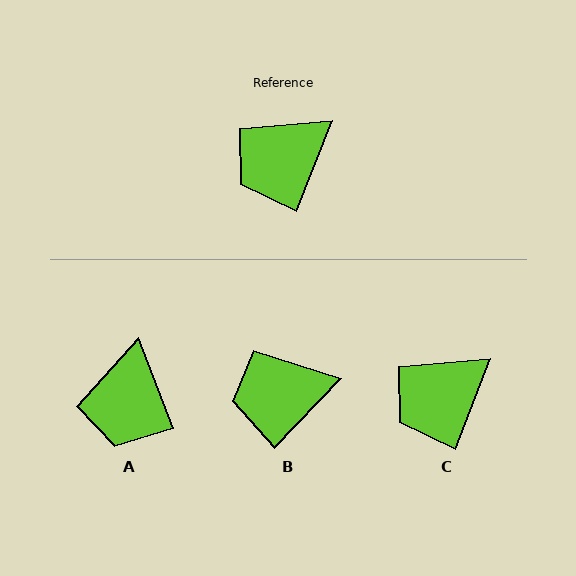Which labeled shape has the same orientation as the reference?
C.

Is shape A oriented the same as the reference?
No, it is off by about 43 degrees.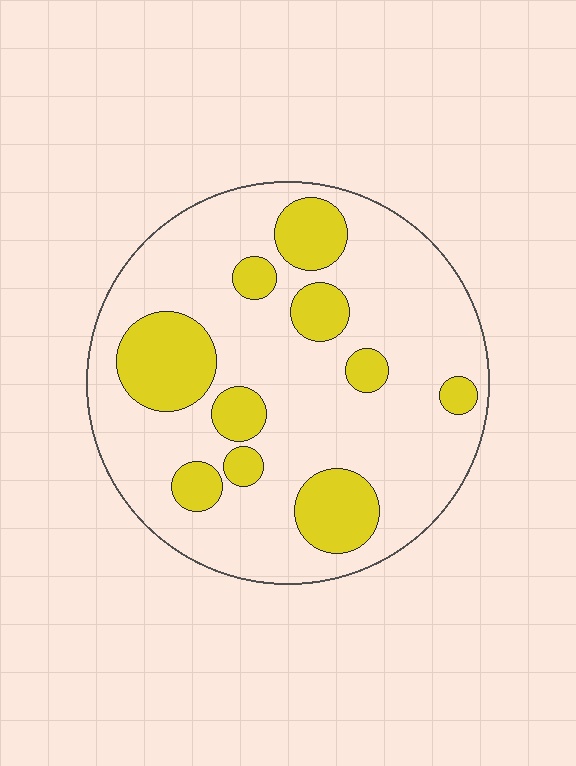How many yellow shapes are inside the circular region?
10.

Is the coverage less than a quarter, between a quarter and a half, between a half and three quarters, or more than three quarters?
Less than a quarter.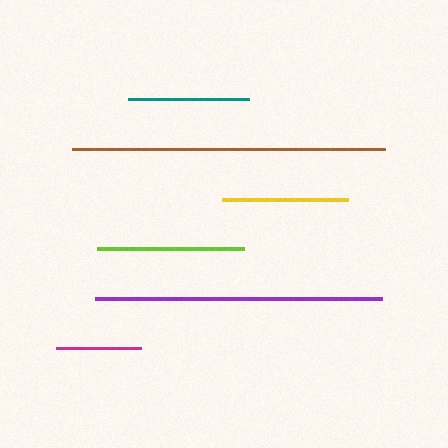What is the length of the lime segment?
The lime segment is approximately 147 pixels long.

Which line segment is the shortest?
The magenta line is the shortest at approximately 86 pixels.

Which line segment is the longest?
The brown line is the longest at approximately 313 pixels.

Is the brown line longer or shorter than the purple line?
The brown line is longer than the purple line.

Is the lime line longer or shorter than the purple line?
The purple line is longer than the lime line.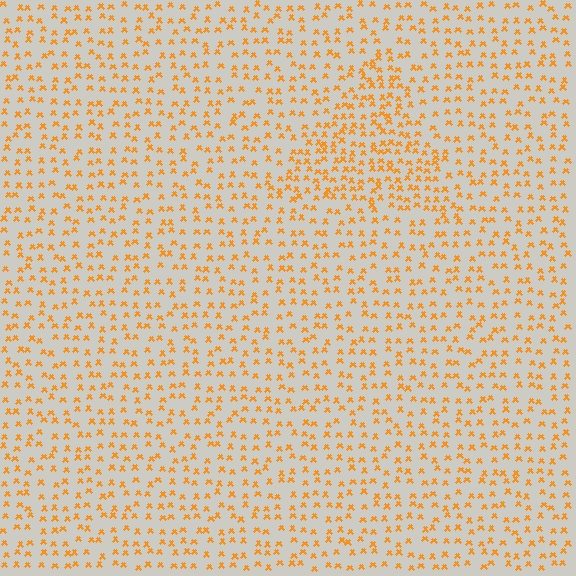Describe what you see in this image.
The image contains small orange elements arranged at two different densities. A triangle-shaped region is visible where the elements are more densely packed than the surrounding area.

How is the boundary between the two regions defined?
The boundary is defined by a change in element density (approximately 1.7x ratio). All elements are the same color, size, and shape.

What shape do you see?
I see a triangle.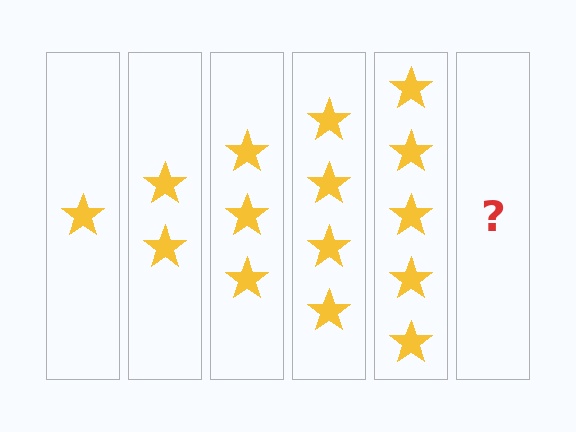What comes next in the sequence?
The next element should be 6 stars.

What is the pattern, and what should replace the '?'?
The pattern is that each step adds one more star. The '?' should be 6 stars.